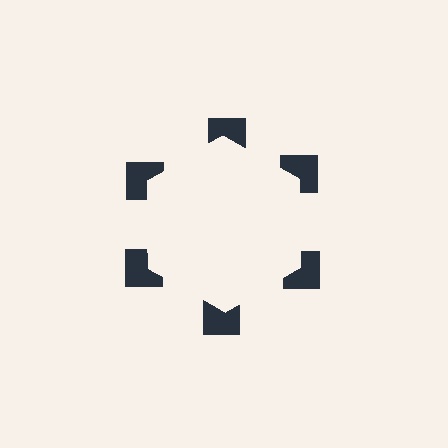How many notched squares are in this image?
There are 6 — one at each vertex of the illusory hexagon.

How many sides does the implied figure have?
6 sides.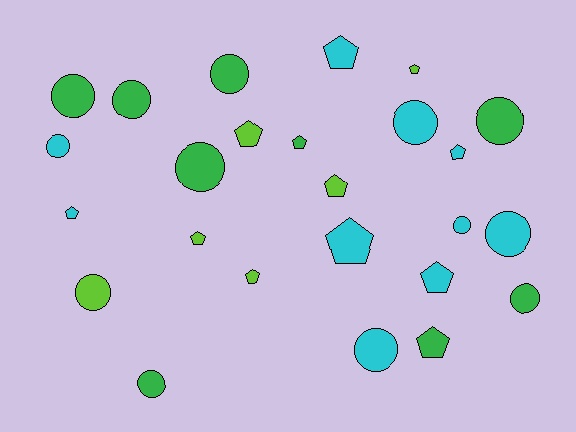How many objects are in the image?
There are 25 objects.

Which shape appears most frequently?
Circle, with 13 objects.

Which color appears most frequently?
Cyan, with 10 objects.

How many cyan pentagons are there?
There are 5 cyan pentagons.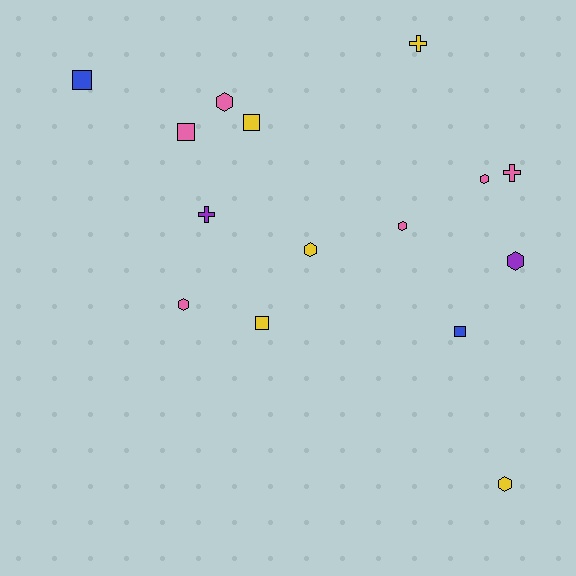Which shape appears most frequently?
Hexagon, with 7 objects.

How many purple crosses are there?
There is 1 purple cross.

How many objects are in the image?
There are 15 objects.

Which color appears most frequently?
Pink, with 6 objects.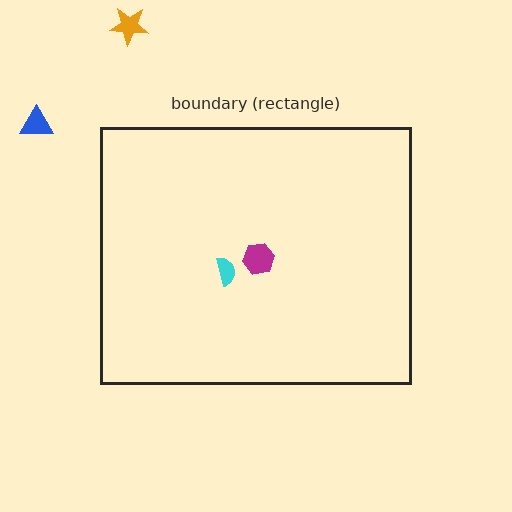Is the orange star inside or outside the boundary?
Outside.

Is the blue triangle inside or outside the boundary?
Outside.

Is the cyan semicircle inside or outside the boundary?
Inside.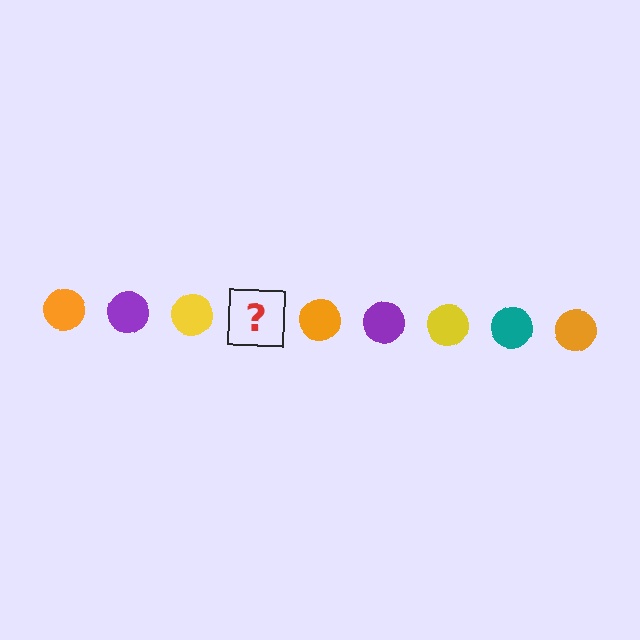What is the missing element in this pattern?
The missing element is a teal circle.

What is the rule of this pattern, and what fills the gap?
The rule is that the pattern cycles through orange, purple, yellow, teal circles. The gap should be filled with a teal circle.